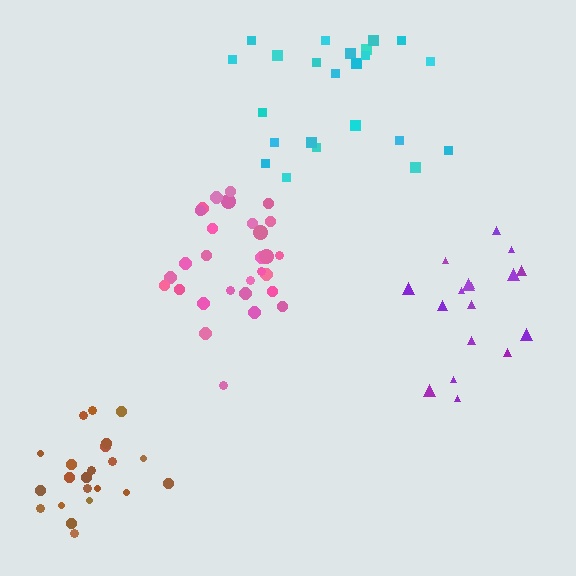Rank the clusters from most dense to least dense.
brown, pink, purple, cyan.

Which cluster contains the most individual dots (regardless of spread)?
Pink (29).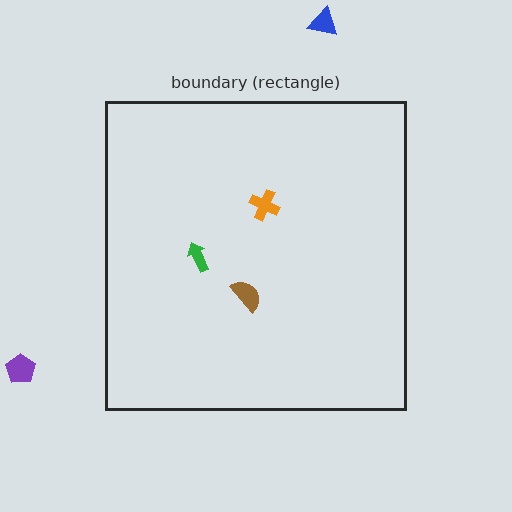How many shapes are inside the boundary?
3 inside, 2 outside.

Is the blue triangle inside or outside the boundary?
Outside.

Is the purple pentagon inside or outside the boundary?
Outside.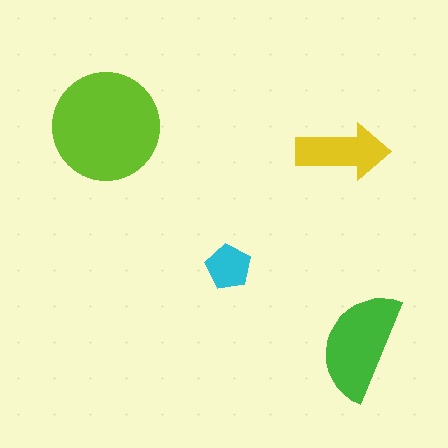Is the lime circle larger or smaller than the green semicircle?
Larger.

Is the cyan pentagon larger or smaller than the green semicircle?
Smaller.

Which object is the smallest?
The cyan pentagon.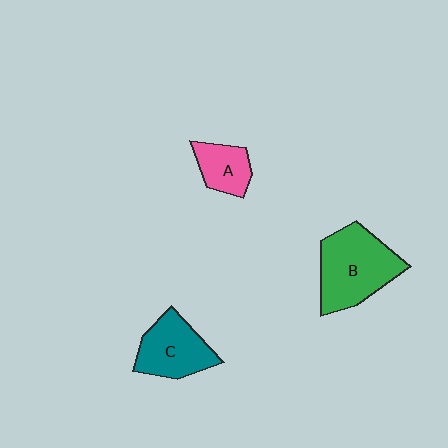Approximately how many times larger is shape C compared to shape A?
Approximately 1.6 times.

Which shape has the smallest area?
Shape A (pink).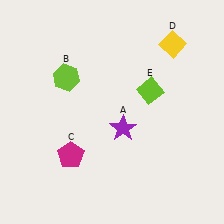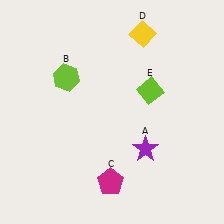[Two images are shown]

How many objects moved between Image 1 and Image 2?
3 objects moved between the two images.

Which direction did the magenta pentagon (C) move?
The magenta pentagon (C) moved right.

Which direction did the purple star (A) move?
The purple star (A) moved right.